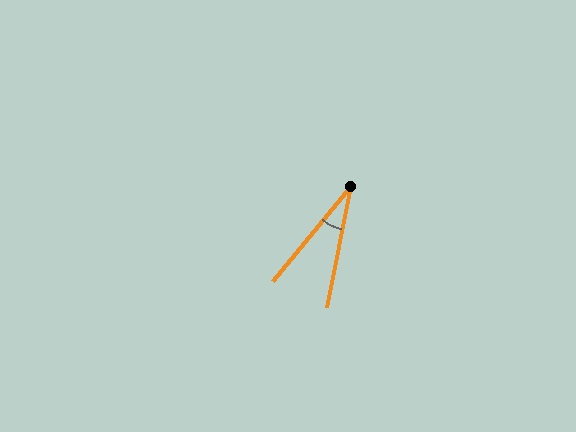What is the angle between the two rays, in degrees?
Approximately 28 degrees.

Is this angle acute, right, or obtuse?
It is acute.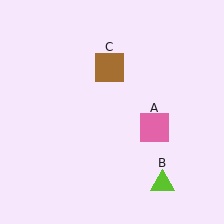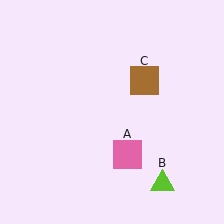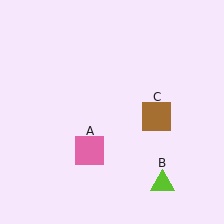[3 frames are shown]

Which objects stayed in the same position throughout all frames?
Lime triangle (object B) remained stationary.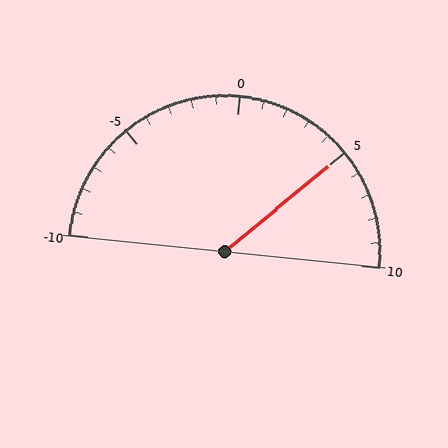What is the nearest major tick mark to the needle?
The nearest major tick mark is 5.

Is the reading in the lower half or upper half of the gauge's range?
The reading is in the upper half of the range (-10 to 10).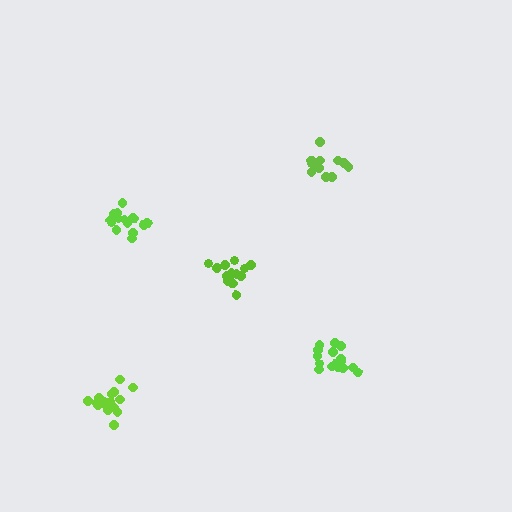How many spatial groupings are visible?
There are 5 spatial groupings.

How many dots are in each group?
Group 1: 16 dots, Group 2: 17 dots, Group 3: 13 dots, Group 4: 15 dots, Group 5: 16 dots (77 total).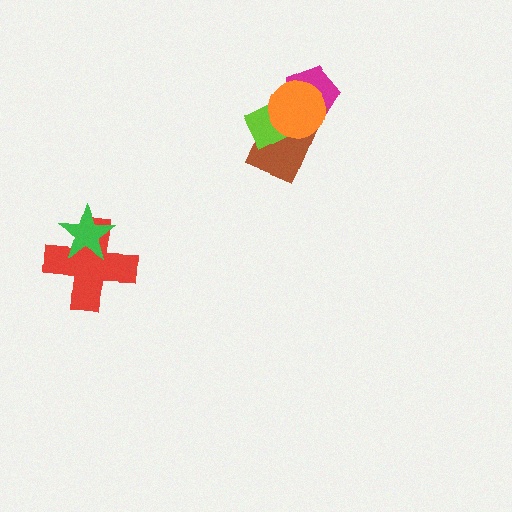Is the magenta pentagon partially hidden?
Yes, it is partially covered by another shape.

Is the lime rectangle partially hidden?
Yes, it is partially covered by another shape.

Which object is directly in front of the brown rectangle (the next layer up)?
The lime rectangle is directly in front of the brown rectangle.